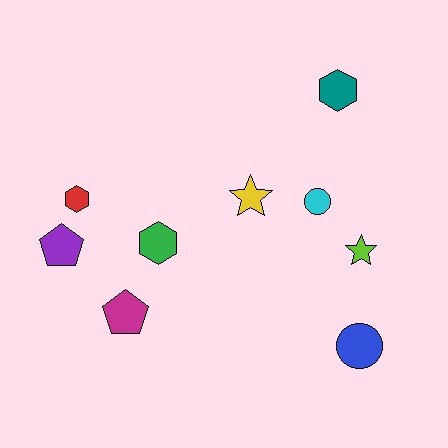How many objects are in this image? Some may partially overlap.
There are 9 objects.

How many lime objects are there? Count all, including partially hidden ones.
There is 1 lime object.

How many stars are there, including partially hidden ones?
There are 2 stars.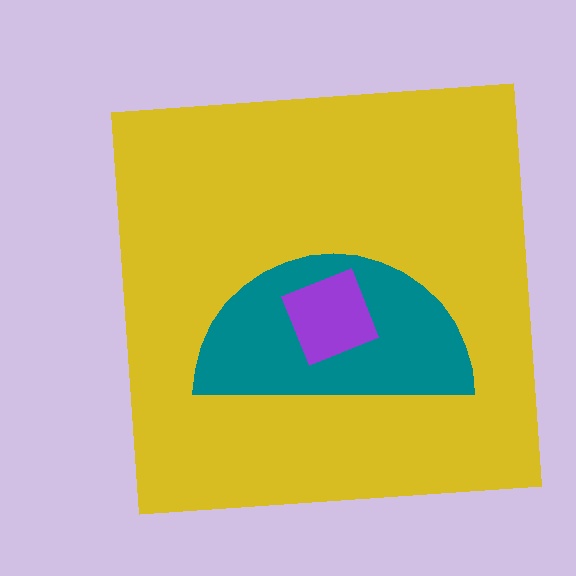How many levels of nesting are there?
3.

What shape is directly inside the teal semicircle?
The purple diamond.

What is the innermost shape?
The purple diamond.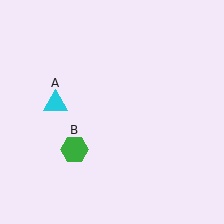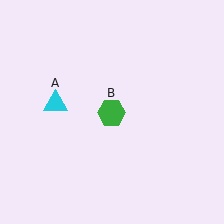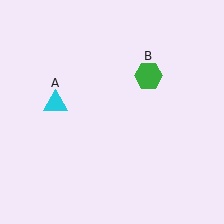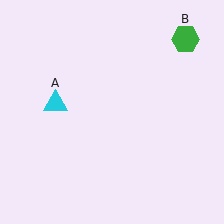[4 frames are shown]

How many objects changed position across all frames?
1 object changed position: green hexagon (object B).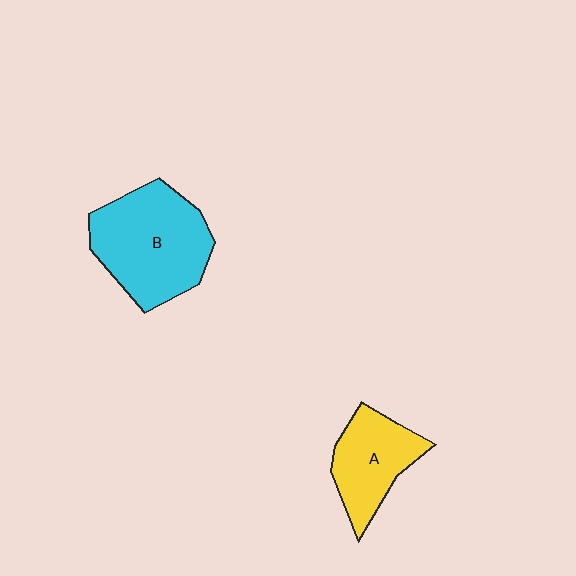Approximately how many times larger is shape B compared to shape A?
Approximately 1.6 times.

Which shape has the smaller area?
Shape A (yellow).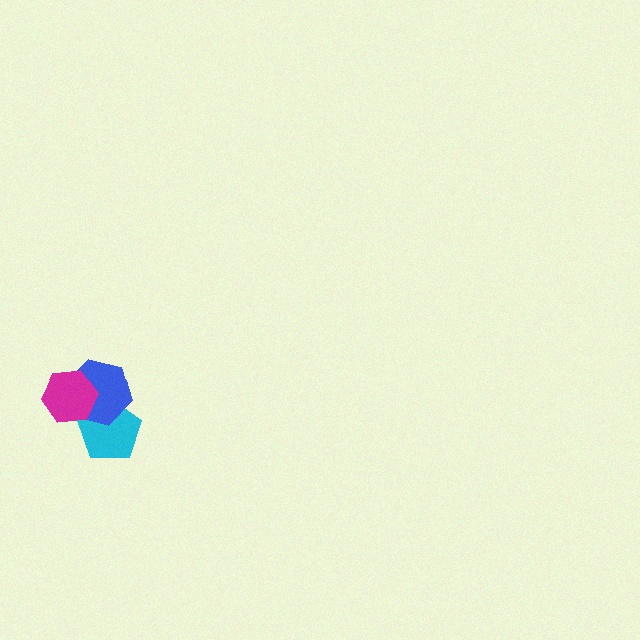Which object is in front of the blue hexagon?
The magenta hexagon is in front of the blue hexagon.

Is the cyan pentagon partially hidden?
Yes, it is partially covered by another shape.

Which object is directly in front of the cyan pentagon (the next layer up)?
The blue hexagon is directly in front of the cyan pentagon.